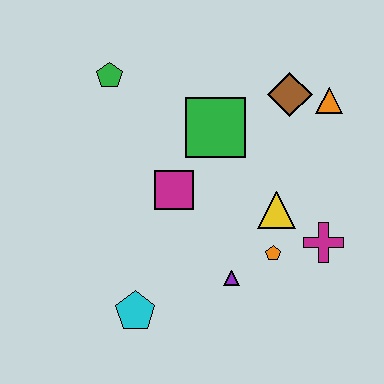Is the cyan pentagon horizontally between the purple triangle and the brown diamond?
No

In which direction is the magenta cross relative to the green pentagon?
The magenta cross is to the right of the green pentagon.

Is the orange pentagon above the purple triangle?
Yes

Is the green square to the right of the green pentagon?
Yes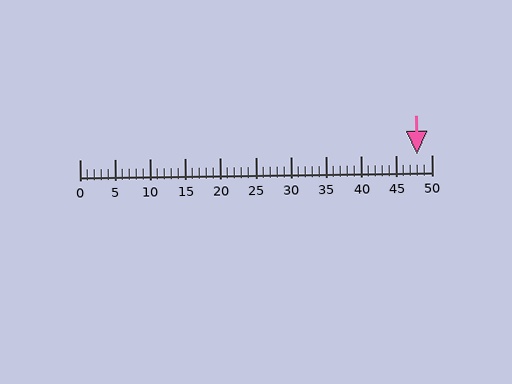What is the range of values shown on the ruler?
The ruler shows values from 0 to 50.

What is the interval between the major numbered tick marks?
The major tick marks are spaced 5 units apart.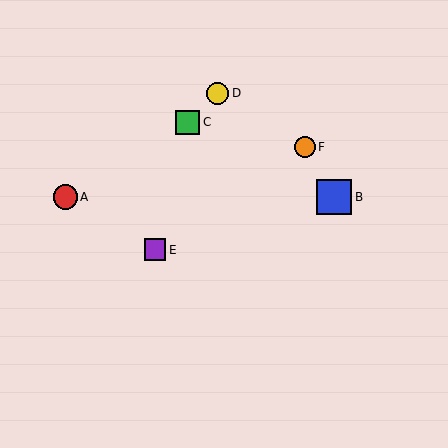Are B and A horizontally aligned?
Yes, both are at y≈197.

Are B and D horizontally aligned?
No, B is at y≈197 and D is at y≈93.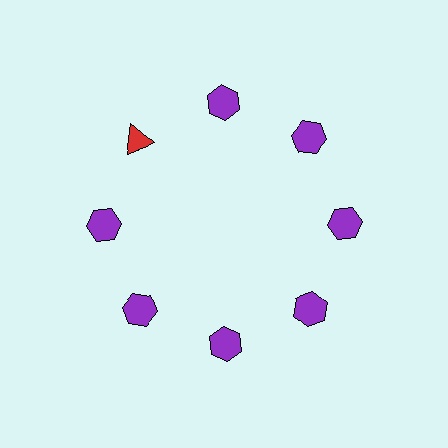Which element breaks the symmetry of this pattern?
The red triangle at roughly the 10 o'clock position breaks the symmetry. All other shapes are purple hexagons.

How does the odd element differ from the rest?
It differs in both color (red instead of purple) and shape (triangle instead of hexagon).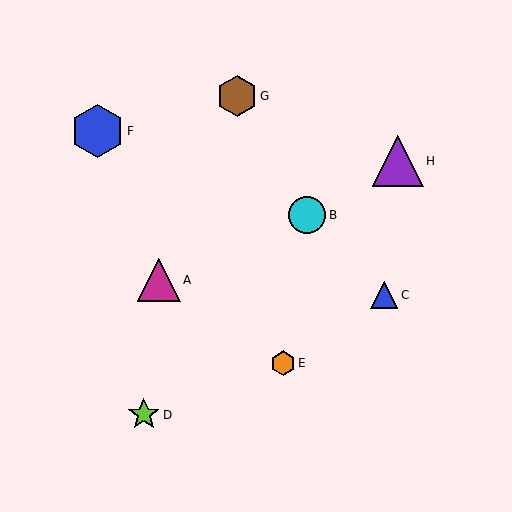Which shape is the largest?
The blue hexagon (labeled F) is the largest.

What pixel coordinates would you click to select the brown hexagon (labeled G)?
Click at (237, 96) to select the brown hexagon G.